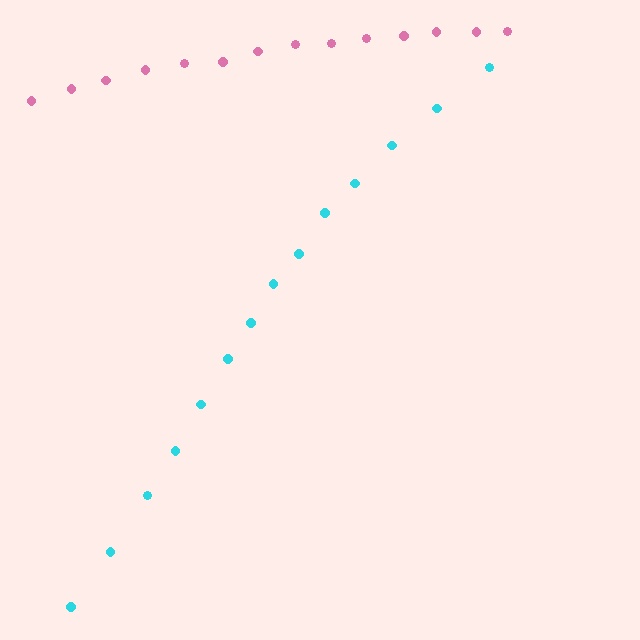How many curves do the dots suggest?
There are 2 distinct paths.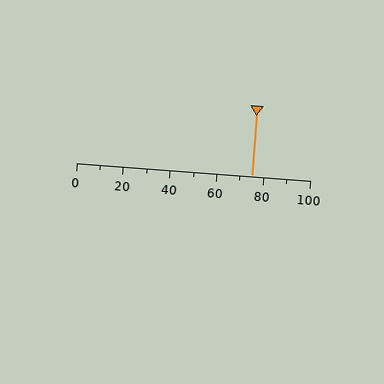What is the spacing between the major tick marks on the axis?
The major ticks are spaced 20 apart.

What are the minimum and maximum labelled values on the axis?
The axis runs from 0 to 100.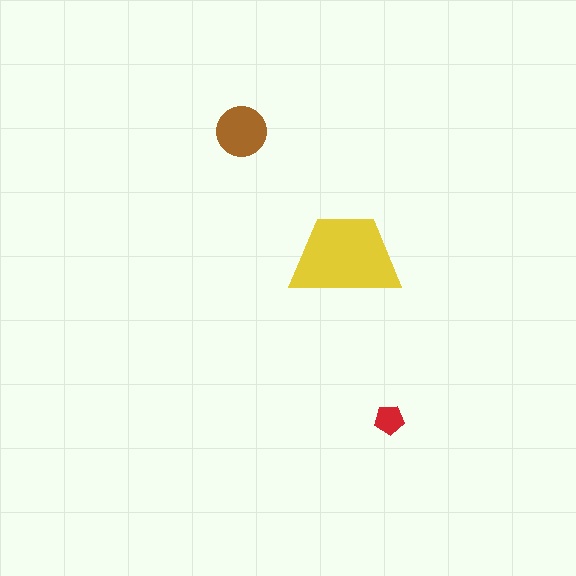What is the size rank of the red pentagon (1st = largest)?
3rd.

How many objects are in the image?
There are 3 objects in the image.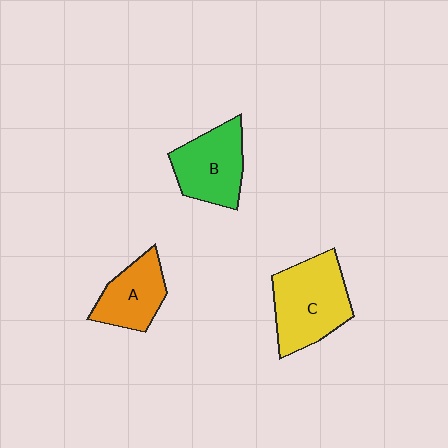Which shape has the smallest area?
Shape A (orange).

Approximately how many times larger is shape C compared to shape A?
Approximately 1.5 times.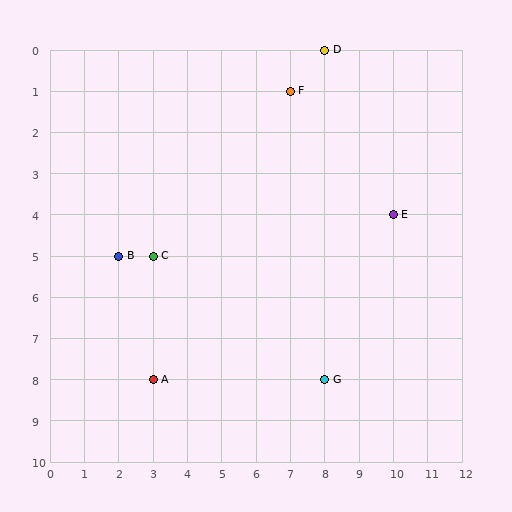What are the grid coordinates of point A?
Point A is at grid coordinates (3, 8).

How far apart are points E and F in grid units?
Points E and F are 3 columns and 3 rows apart (about 4.2 grid units diagonally).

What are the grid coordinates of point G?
Point G is at grid coordinates (8, 8).